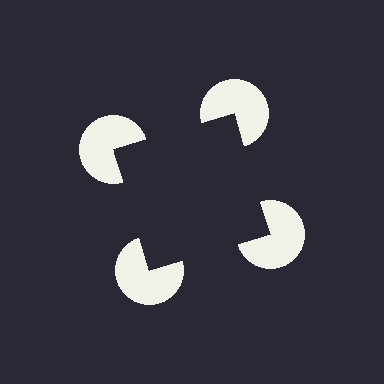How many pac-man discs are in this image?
There are 4 — one at each vertex of the illusory square.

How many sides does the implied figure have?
4 sides.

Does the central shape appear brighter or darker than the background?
It typically appears slightly darker than the background, even though no actual brightness change is drawn.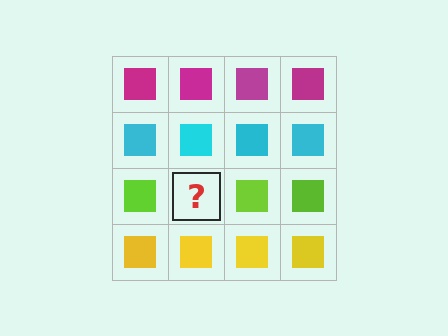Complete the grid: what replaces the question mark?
The question mark should be replaced with a lime square.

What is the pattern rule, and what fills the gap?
The rule is that each row has a consistent color. The gap should be filled with a lime square.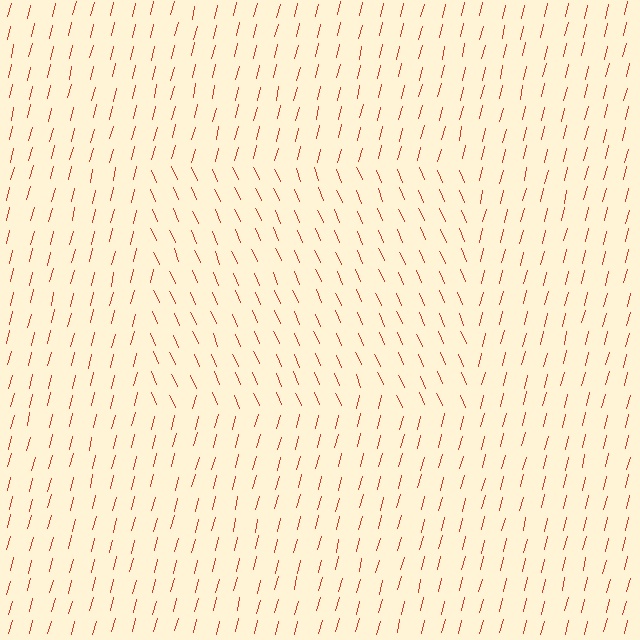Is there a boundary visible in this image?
Yes, there is a texture boundary formed by a change in line orientation.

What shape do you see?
I see a rectangle.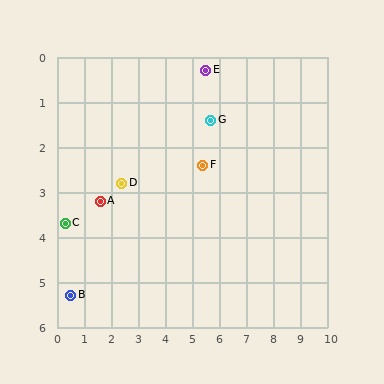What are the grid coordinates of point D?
Point D is at approximately (2.4, 2.8).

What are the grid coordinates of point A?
Point A is at approximately (1.6, 3.2).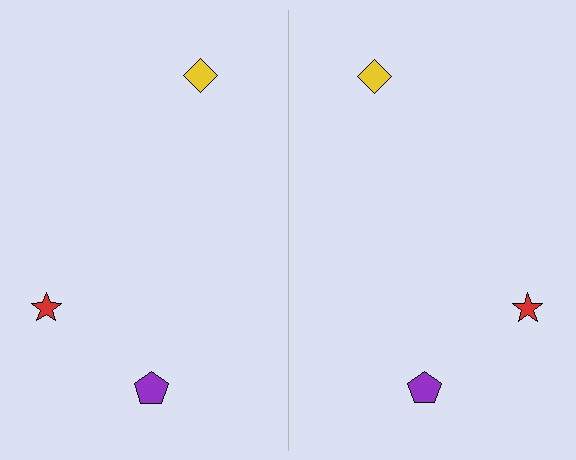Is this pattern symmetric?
Yes, this pattern has bilateral (reflection) symmetry.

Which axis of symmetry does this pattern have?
The pattern has a vertical axis of symmetry running through the center of the image.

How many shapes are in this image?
There are 6 shapes in this image.